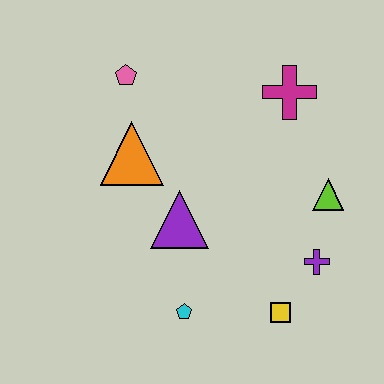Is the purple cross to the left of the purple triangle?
No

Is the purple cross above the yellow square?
Yes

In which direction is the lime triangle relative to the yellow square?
The lime triangle is above the yellow square.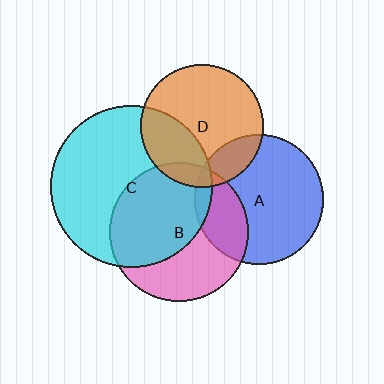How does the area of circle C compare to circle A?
Approximately 1.6 times.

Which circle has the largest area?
Circle C (cyan).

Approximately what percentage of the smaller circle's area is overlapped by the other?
Approximately 30%.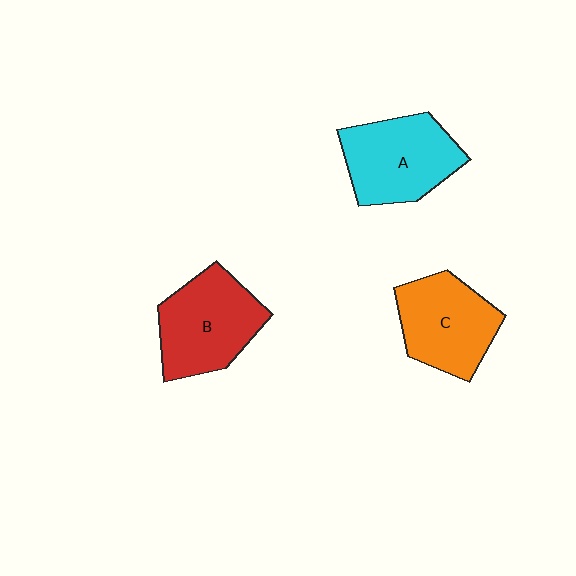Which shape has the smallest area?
Shape C (orange).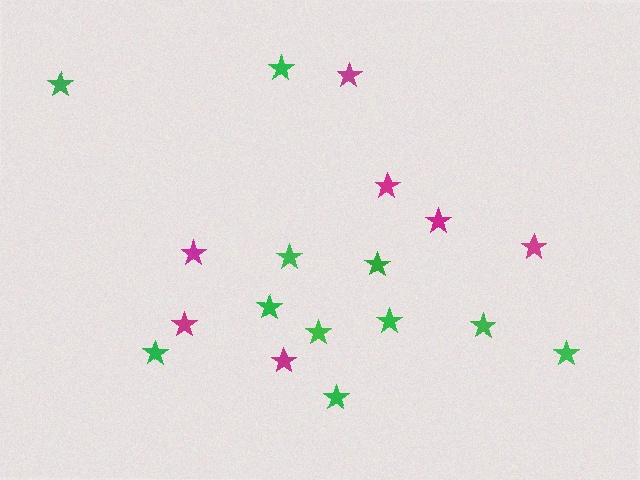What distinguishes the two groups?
There are 2 groups: one group of magenta stars (7) and one group of green stars (11).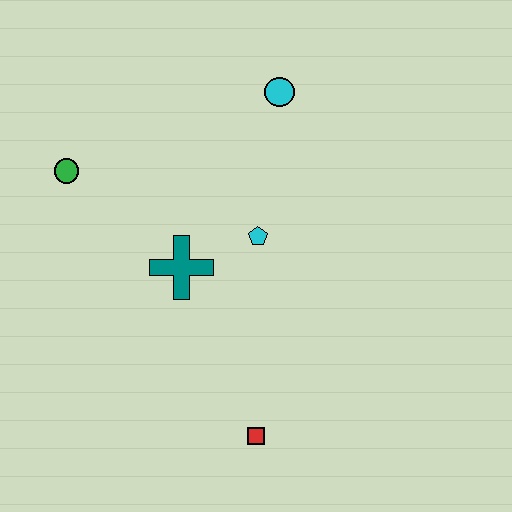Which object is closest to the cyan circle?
The cyan pentagon is closest to the cyan circle.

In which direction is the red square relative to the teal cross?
The red square is below the teal cross.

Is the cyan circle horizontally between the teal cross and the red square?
No